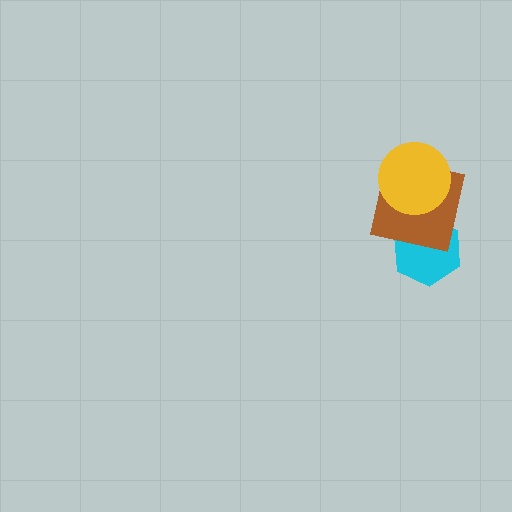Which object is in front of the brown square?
The yellow circle is in front of the brown square.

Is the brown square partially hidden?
Yes, it is partially covered by another shape.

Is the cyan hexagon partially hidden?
Yes, it is partially covered by another shape.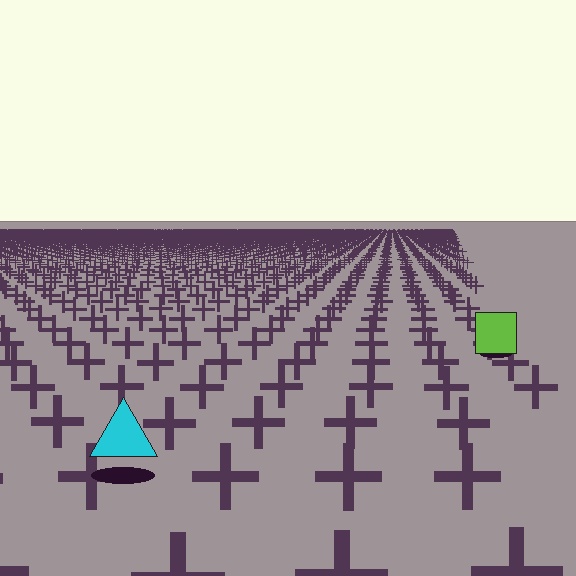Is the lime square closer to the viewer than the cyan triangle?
No. The cyan triangle is closer — you can tell from the texture gradient: the ground texture is coarser near it.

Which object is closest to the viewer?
The cyan triangle is closest. The texture marks near it are larger and more spread out.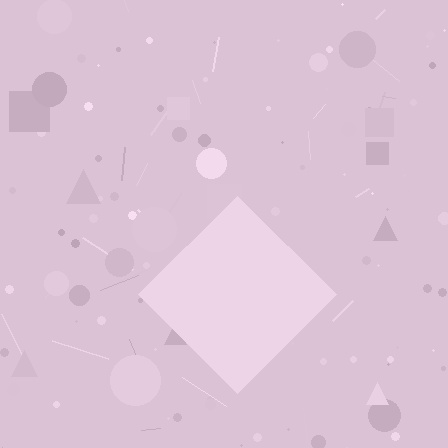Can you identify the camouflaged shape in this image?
The camouflaged shape is a diamond.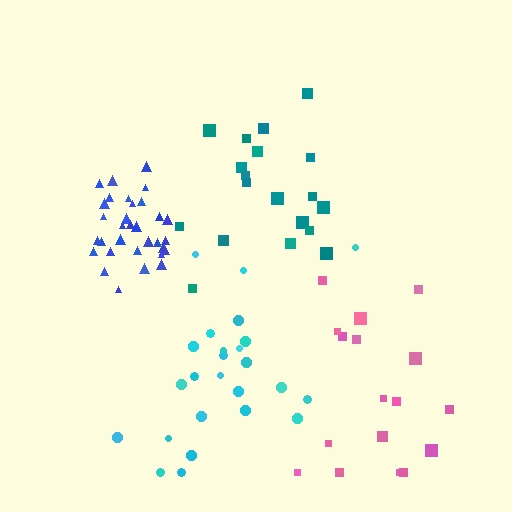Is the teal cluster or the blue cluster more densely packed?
Blue.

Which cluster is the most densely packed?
Blue.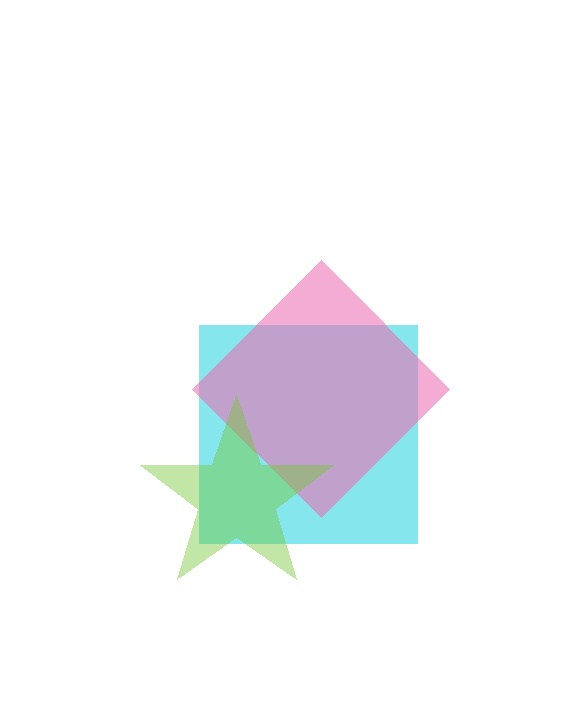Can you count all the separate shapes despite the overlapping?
Yes, there are 3 separate shapes.